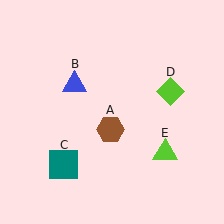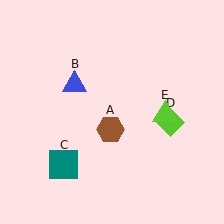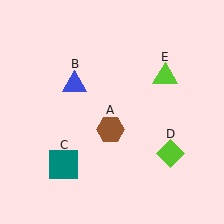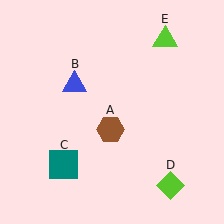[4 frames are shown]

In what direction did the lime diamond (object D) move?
The lime diamond (object D) moved down.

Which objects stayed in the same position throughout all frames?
Brown hexagon (object A) and blue triangle (object B) and teal square (object C) remained stationary.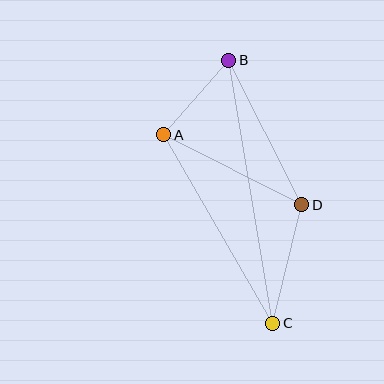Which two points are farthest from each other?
Points B and C are farthest from each other.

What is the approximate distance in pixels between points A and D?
The distance between A and D is approximately 155 pixels.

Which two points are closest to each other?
Points A and B are closest to each other.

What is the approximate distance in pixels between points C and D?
The distance between C and D is approximately 122 pixels.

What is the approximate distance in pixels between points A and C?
The distance between A and C is approximately 218 pixels.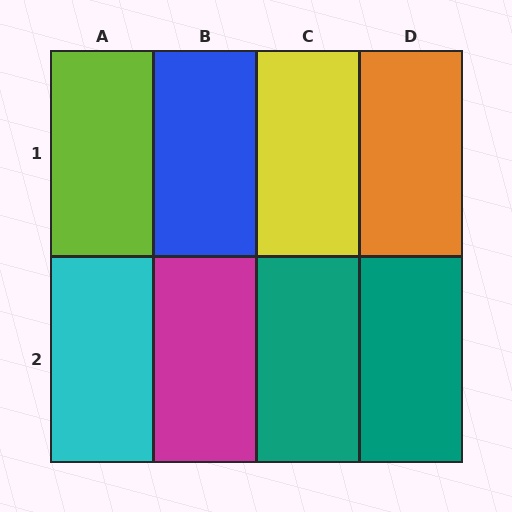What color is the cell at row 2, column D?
Teal.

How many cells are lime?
1 cell is lime.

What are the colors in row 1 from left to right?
Lime, blue, yellow, orange.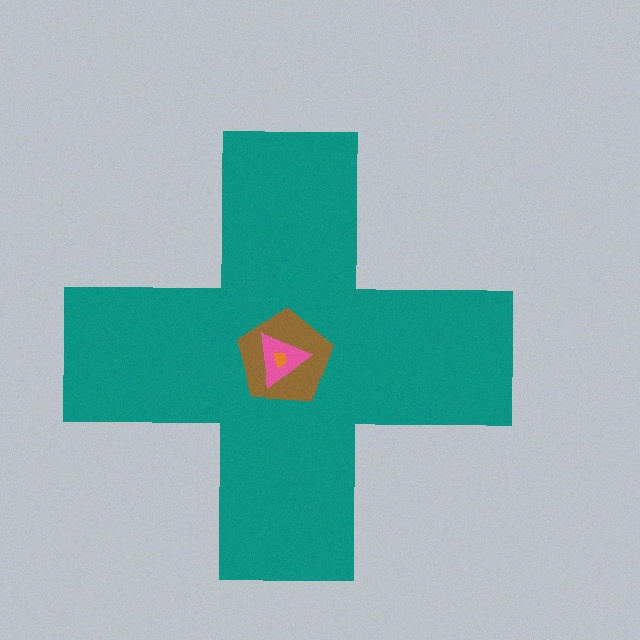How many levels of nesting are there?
4.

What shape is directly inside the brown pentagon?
The pink triangle.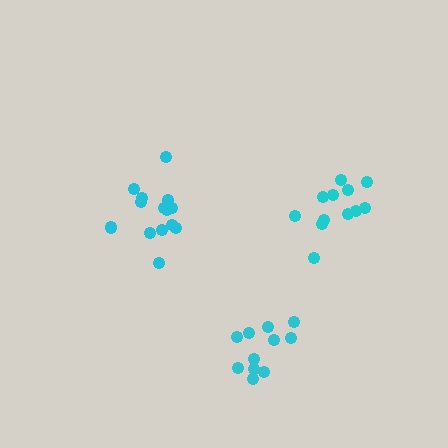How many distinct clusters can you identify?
There are 3 distinct clusters.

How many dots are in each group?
Group 1: 12 dots, Group 2: 14 dots, Group 3: 11 dots (37 total).